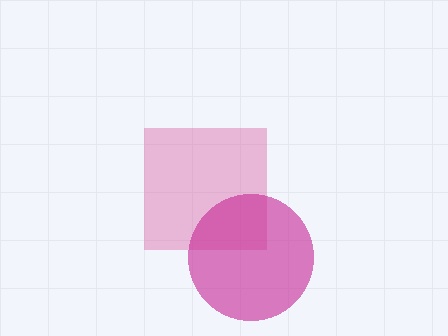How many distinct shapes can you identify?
There are 2 distinct shapes: a pink square, a magenta circle.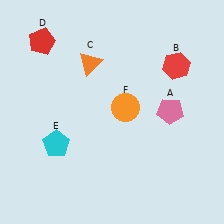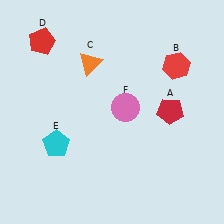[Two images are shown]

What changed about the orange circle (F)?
In Image 1, F is orange. In Image 2, it changed to pink.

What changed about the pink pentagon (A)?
In Image 1, A is pink. In Image 2, it changed to red.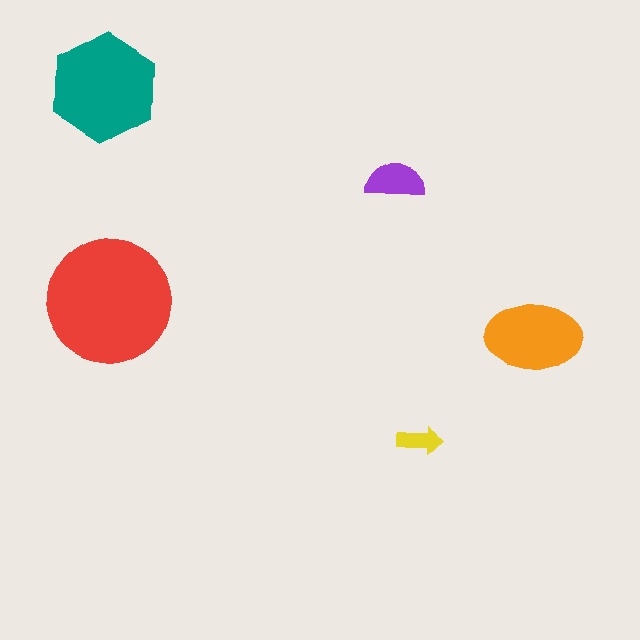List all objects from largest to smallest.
The red circle, the teal hexagon, the orange ellipse, the purple semicircle, the yellow arrow.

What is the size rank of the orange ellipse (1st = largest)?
3rd.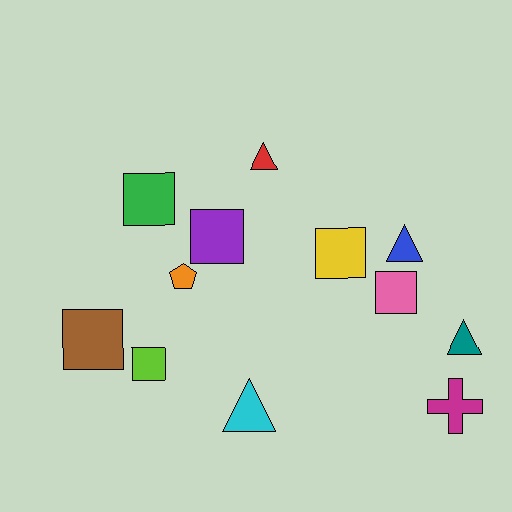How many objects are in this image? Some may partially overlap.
There are 12 objects.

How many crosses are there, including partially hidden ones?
There is 1 cross.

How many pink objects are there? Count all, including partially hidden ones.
There is 1 pink object.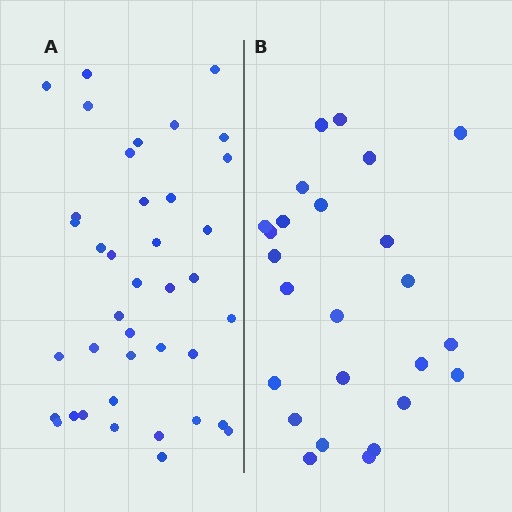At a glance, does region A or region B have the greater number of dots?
Region A (the left region) has more dots.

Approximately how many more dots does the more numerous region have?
Region A has approximately 15 more dots than region B.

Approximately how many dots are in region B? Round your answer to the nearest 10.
About 20 dots. (The exact count is 25, which rounds to 20.)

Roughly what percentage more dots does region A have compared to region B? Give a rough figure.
About 55% more.